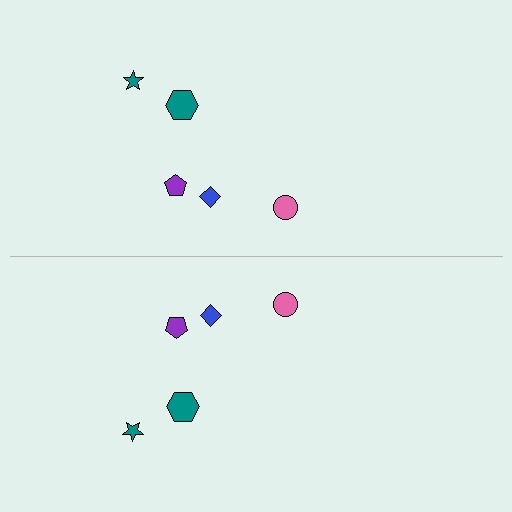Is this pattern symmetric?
Yes, this pattern has bilateral (reflection) symmetry.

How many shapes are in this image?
There are 10 shapes in this image.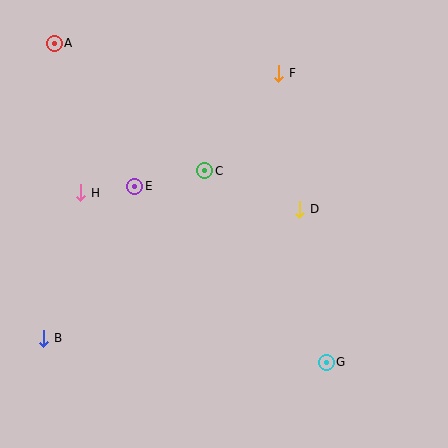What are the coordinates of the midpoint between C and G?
The midpoint between C and G is at (265, 267).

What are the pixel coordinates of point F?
Point F is at (279, 73).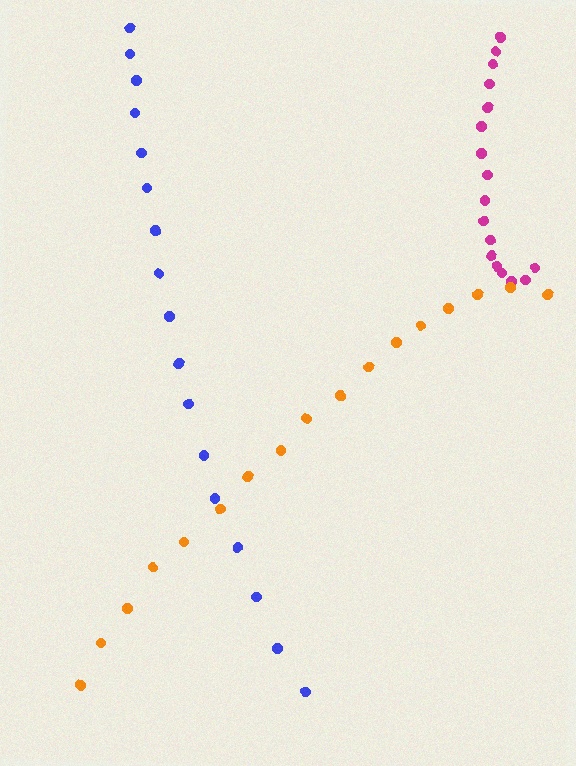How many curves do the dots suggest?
There are 3 distinct paths.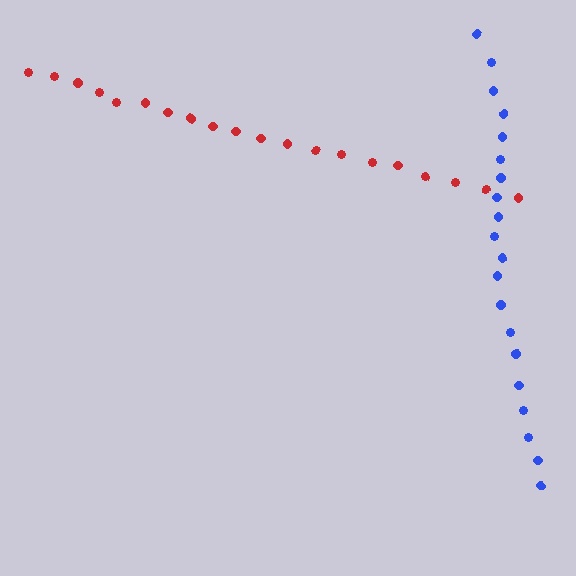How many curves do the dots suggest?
There are 2 distinct paths.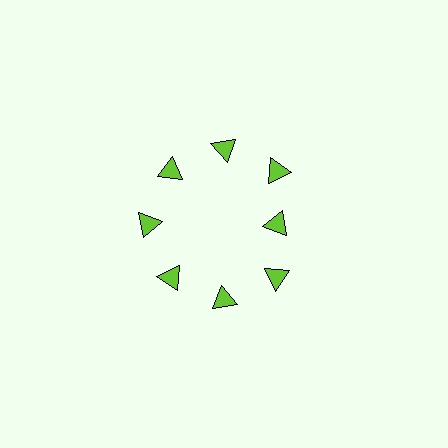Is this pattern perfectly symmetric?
No. The 8 lime triangles are arranged in a ring, but one element near the 3 o'clock position is pulled inward toward the center, breaking the 8-fold rotational symmetry.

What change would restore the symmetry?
The symmetry would be restored by moving it outward, back onto the ring so that all 8 triangles sit at equal angles and equal distance from the center.